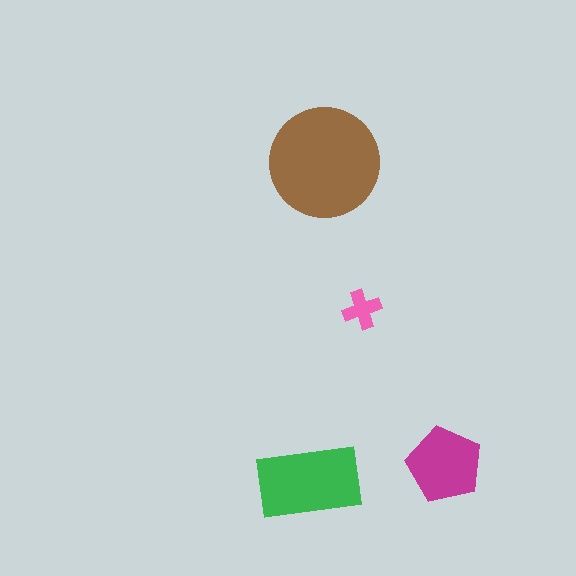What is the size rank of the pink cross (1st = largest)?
4th.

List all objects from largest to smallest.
The brown circle, the green rectangle, the magenta pentagon, the pink cross.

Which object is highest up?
The brown circle is topmost.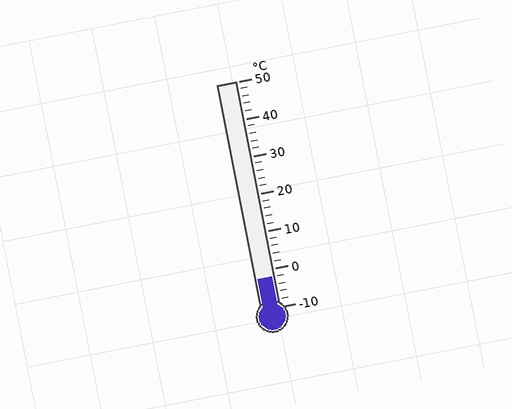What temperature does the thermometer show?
The thermometer shows approximately -2°C.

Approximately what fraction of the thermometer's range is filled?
The thermometer is filled to approximately 15% of its range.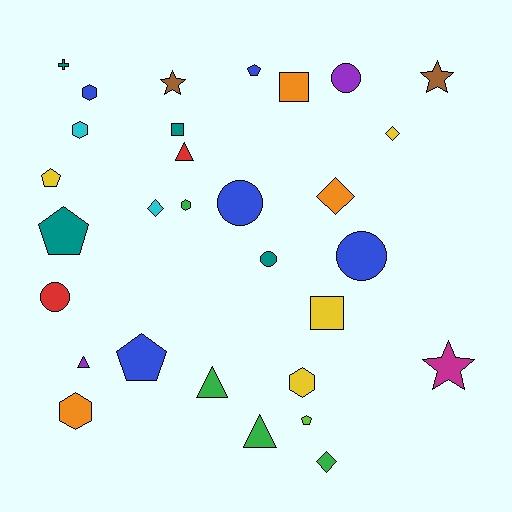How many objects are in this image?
There are 30 objects.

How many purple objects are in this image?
There are 2 purple objects.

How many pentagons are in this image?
There are 5 pentagons.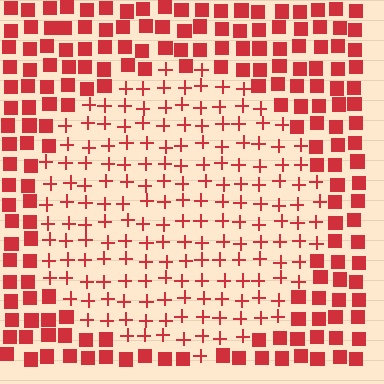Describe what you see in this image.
The image is filled with small red elements arranged in a uniform grid. A circle-shaped region contains plus signs, while the surrounding area contains squares. The boundary is defined purely by the change in element shape.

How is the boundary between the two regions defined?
The boundary is defined by a change in element shape: plus signs inside vs. squares outside. All elements share the same color and spacing.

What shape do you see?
I see a circle.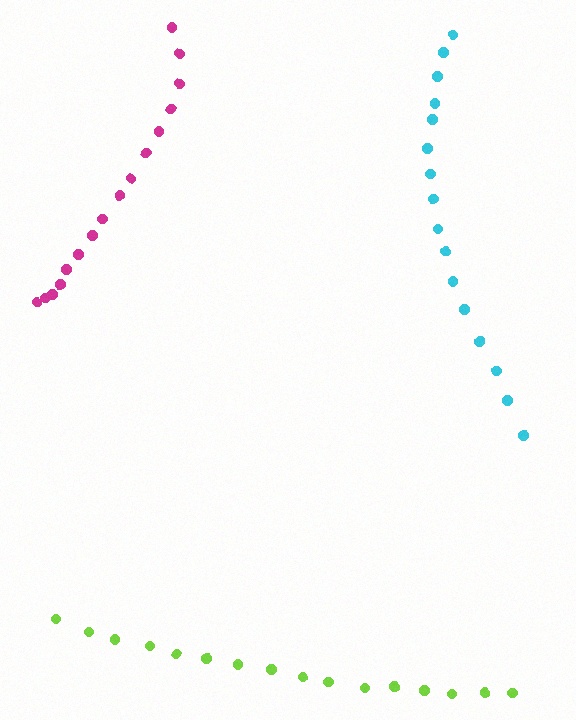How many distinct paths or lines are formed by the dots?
There are 3 distinct paths.